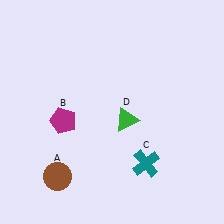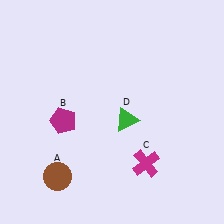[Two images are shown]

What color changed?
The cross (C) changed from teal in Image 1 to magenta in Image 2.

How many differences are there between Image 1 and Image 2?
There is 1 difference between the two images.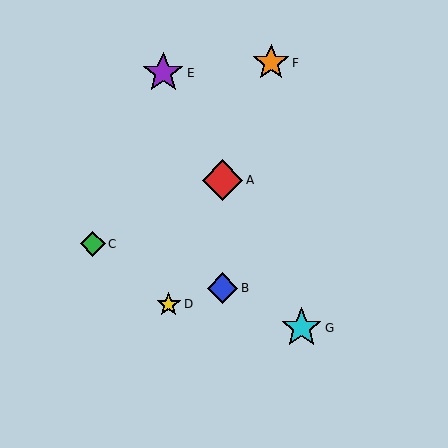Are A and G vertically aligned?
No, A is at x≈222 and G is at x≈302.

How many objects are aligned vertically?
2 objects (A, B) are aligned vertically.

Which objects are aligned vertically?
Objects A, B are aligned vertically.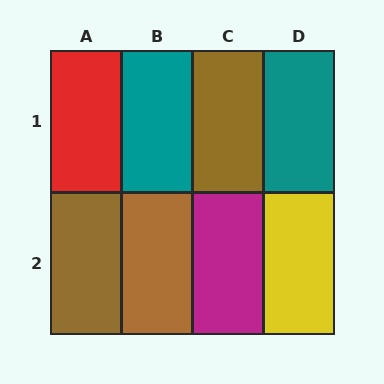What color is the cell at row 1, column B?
Teal.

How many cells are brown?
3 cells are brown.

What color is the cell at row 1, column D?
Teal.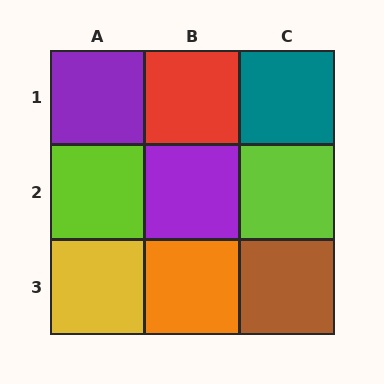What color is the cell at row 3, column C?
Brown.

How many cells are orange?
1 cell is orange.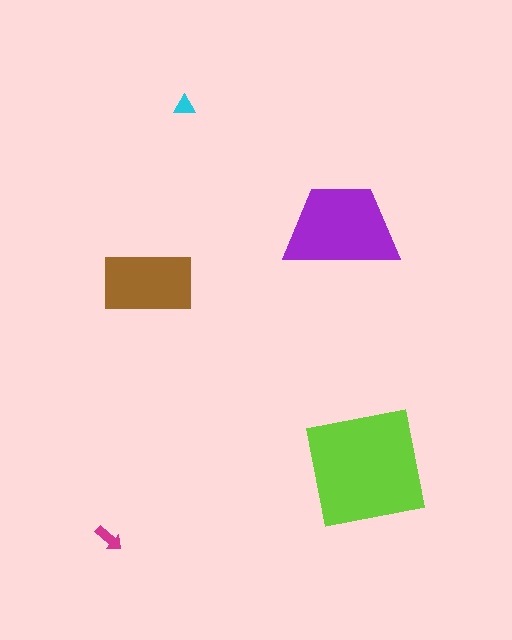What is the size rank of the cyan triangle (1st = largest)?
5th.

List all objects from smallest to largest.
The cyan triangle, the magenta arrow, the brown rectangle, the purple trapezoid, the lime square.